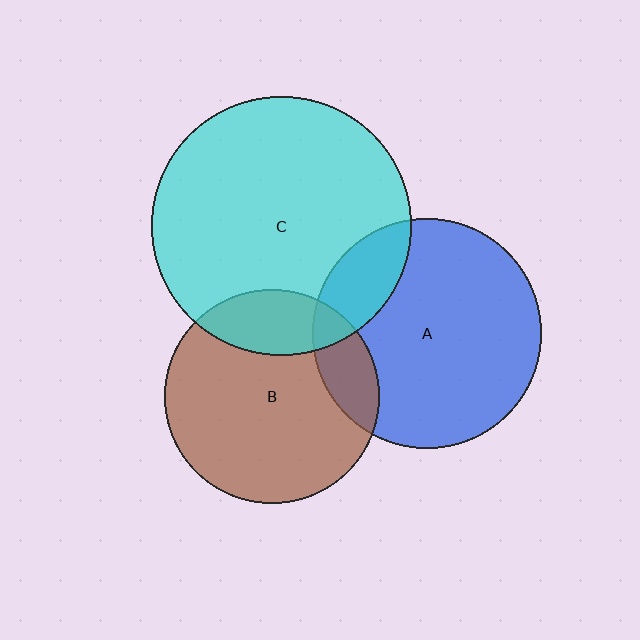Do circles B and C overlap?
Yes.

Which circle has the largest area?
Circle C (cyan).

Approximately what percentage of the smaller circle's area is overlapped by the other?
Approximately 20%.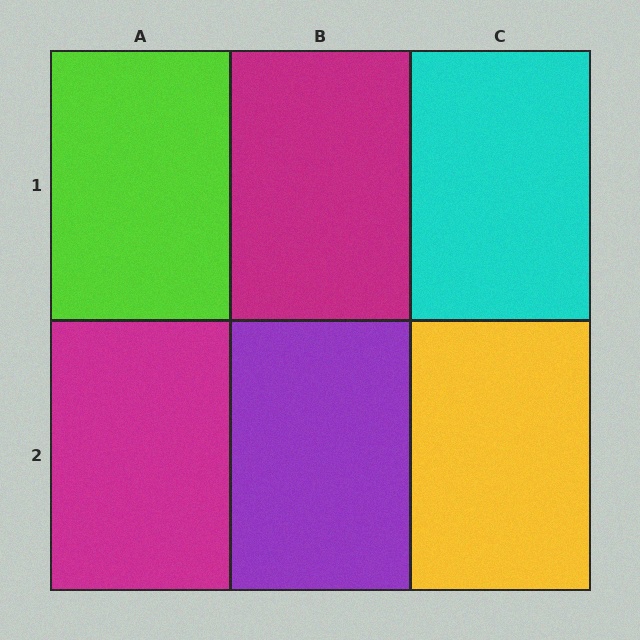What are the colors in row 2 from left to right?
Magenta, purple, yellow.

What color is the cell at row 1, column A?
Lime.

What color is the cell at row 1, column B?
Magenta.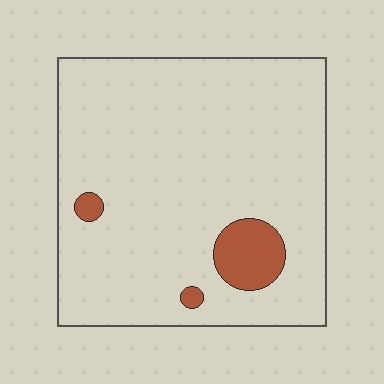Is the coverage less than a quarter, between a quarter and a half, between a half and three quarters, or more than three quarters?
Less than a quarter.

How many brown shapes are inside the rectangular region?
3.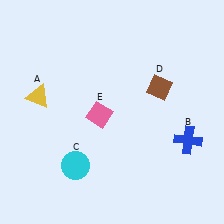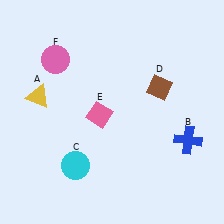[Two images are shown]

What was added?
A pink circle (F) was added in Image 2.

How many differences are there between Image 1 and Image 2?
There is 1 difference between the two images.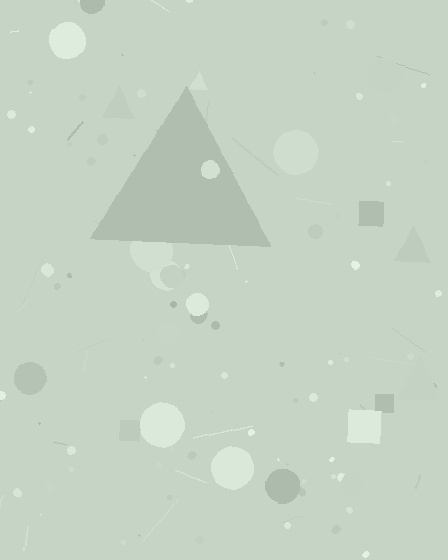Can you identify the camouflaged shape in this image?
The camouflaged shape is a triangle.